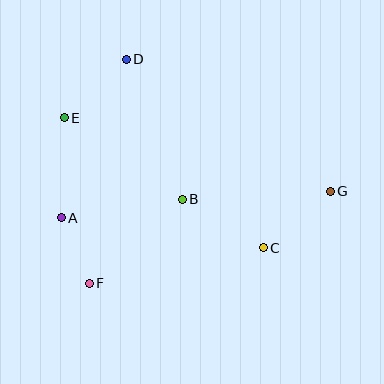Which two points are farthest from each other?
Points E and G are farthest from each other.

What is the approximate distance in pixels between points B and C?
The distance between B and C is approximately 95 pixels.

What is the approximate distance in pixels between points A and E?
The distance between A and E is approximately 100 pixels.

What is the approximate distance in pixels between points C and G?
The distance between C and G is approximately 87 pixels.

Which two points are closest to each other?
Points A and F are closest to each other.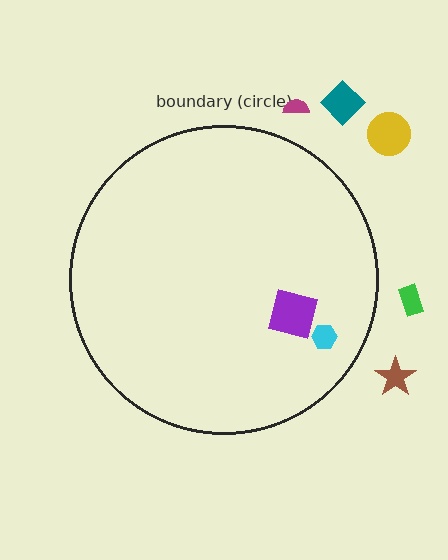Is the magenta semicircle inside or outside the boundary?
Outside.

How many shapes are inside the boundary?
2 inside, 5 outside.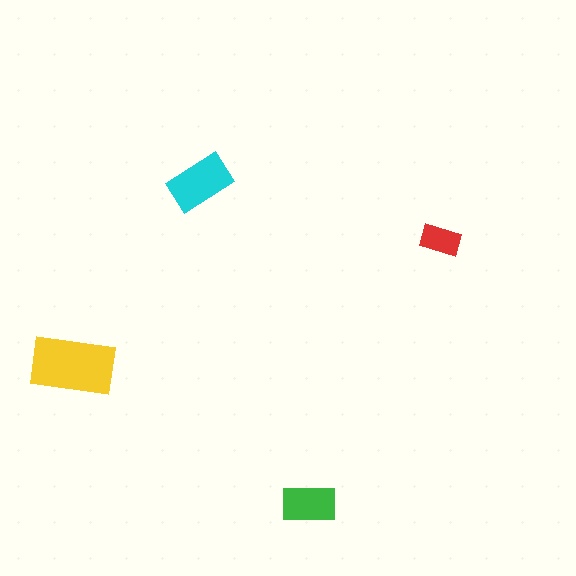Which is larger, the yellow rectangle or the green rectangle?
The yellow one.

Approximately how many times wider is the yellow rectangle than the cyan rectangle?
About 1.5 times wider.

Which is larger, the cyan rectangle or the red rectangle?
The cyan one.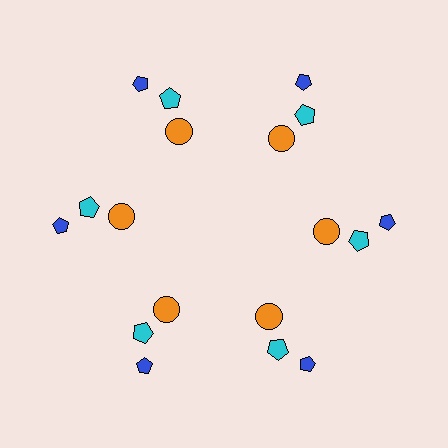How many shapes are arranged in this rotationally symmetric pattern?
There are 18 shapes, arranged in 6 groups of 3.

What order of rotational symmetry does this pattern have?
This pattern has 6-fold rotational symmetry.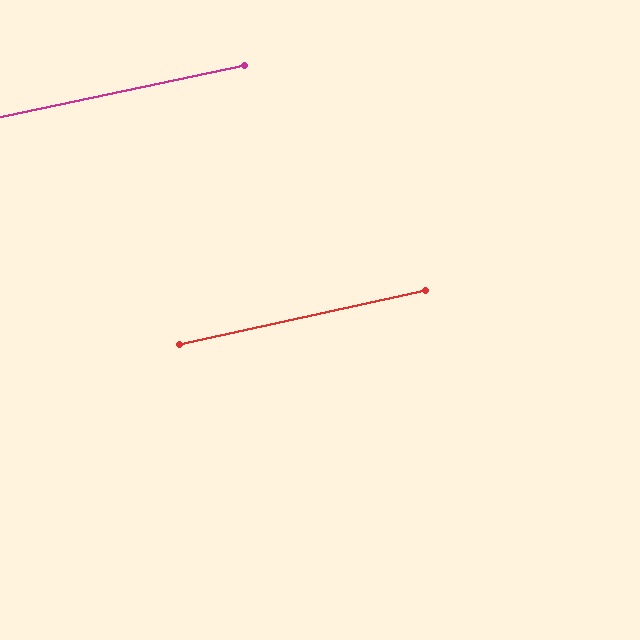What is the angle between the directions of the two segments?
Approximately 0 degrees.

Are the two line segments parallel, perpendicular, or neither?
Parallel — their directions differ by only 0.4°.